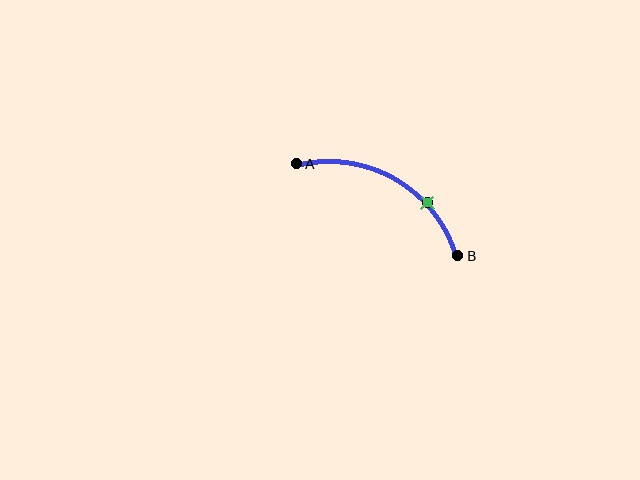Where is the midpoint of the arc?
The arc midpoint is the point on the curve farthest from the straight line joining A and B. It sits above that line.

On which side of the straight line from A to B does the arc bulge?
The arc bulges above the straight line connecting A and B.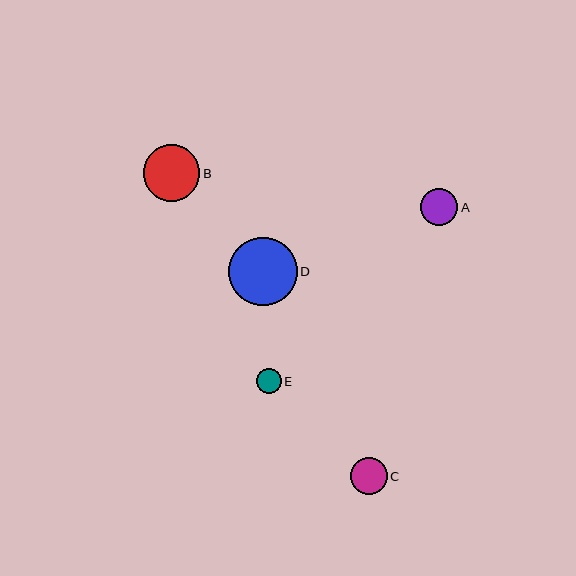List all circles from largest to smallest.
From largest to smallest: D, B, A, C, E.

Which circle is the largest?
Circle D is the largest with a size of approximately 68 pixels.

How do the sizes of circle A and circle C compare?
Circle A and circle C are approximately the same size.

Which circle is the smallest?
Circle E is the smallest with a size of approximately 25 pixels.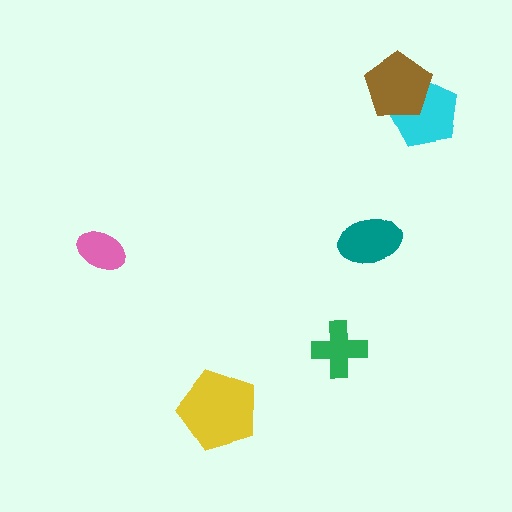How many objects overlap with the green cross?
0 objects overlap with the green cross.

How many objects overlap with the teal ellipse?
0 objects overlap with the teal ellipse.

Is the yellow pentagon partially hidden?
No, no other shape covers it.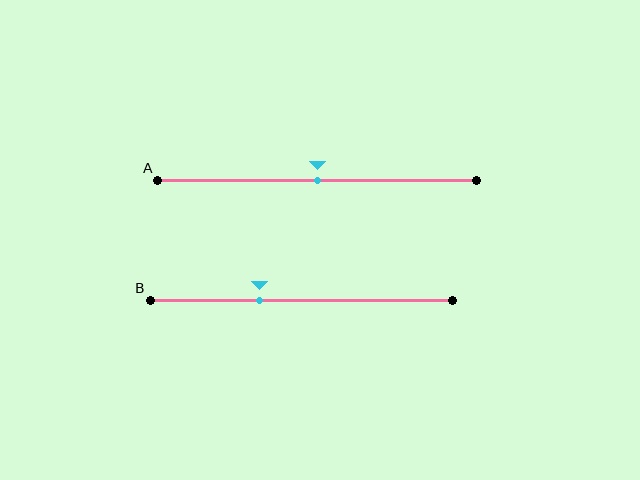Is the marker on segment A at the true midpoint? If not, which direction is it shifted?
Yes, the marker on segment A is at the true midpoint.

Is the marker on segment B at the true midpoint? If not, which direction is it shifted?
No, the marker on segment B is shifted to the left by about 14% of the segment length.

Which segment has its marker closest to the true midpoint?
Segment A has its marker closest to the true midpoint.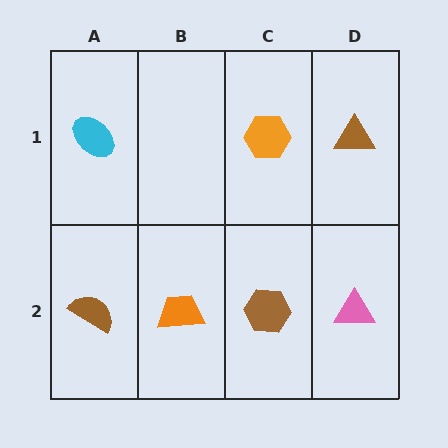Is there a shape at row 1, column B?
No, that cell is empty.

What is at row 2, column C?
A brown hexagon.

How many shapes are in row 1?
3 shapes.